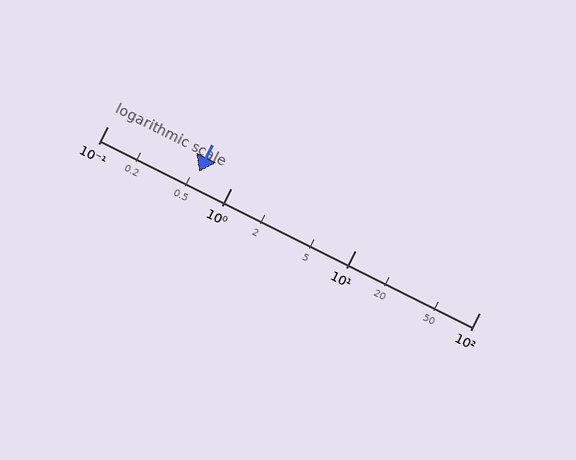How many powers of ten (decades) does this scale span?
The scale spans 3 decades, from 0.1 to 100.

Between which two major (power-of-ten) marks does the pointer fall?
The pointer is between 0.1 and 1.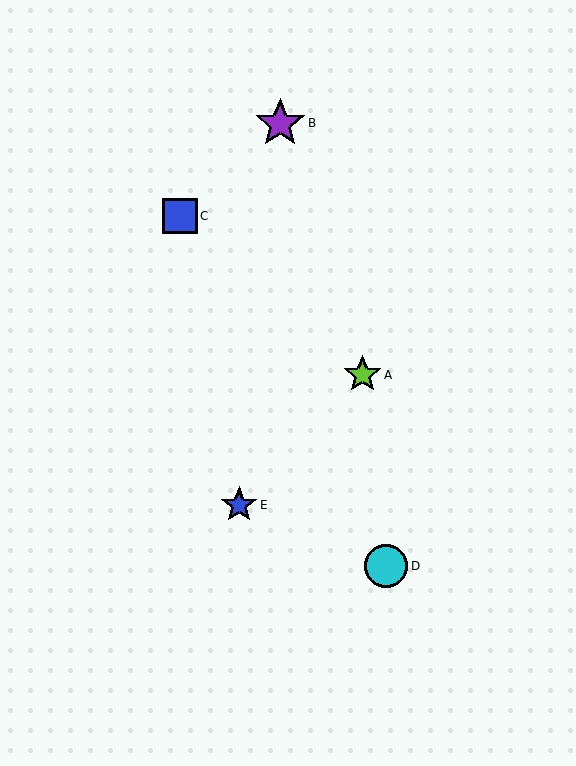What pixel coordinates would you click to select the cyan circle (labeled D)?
Click at (386, 566) to select the cyan circle D.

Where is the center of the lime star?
The center of the lime star is at (363, 375).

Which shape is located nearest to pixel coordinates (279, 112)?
The purple star (labeled B) at (280, 124) is nearest to that location.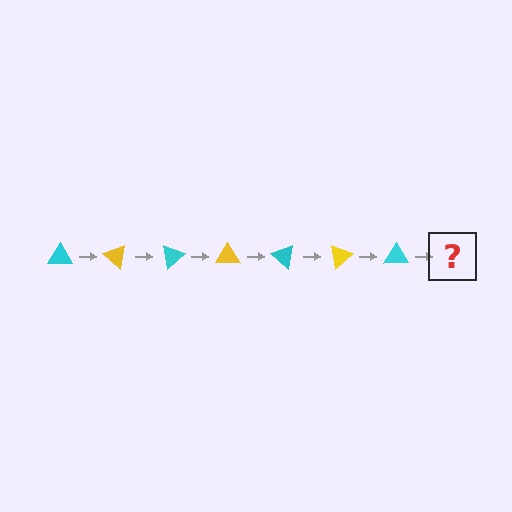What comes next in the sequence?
The next element should be a yellow triangle, rotated 280 degrees from the start.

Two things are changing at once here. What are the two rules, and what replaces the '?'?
The two rules are that it rotates 40 degrees each step and the color cycles through cyan and yellow. The '?' should be a yellow triangle, rotated 280 degrees from the start.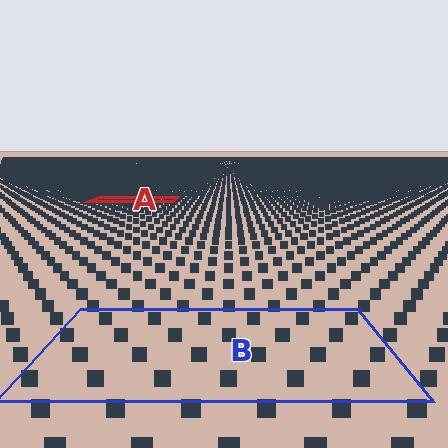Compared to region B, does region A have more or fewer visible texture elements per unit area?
Region A has more texture elements per unit area — they are packed more densely because it is farther away.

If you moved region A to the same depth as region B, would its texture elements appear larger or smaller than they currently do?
They would appear larger. At a closer depth, the same texture elements are projected at a bigger on-screen size.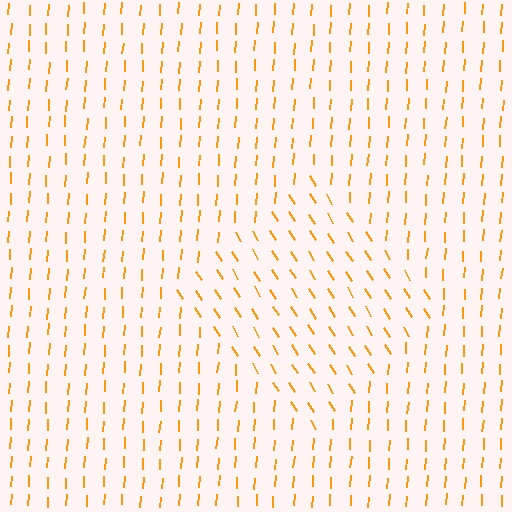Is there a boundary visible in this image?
Yes, there is a texture boundary formed by a change in line orientation.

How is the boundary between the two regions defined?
The boundary is defined purely by a change in line orientation (approximately 36 degrees difference). All lines are the same color and thickness.